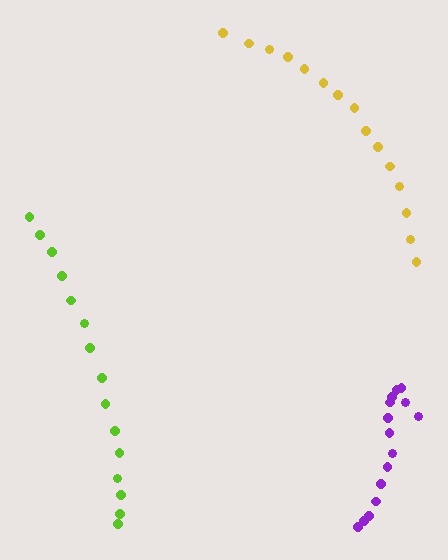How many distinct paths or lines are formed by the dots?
There are 3 distinct paths.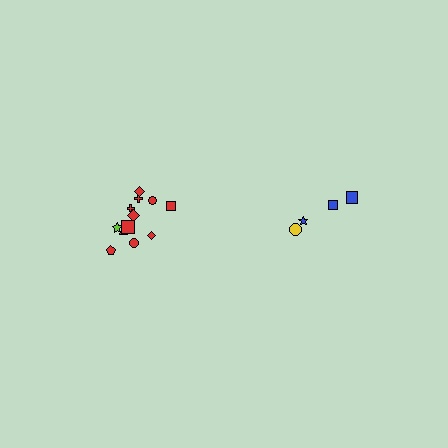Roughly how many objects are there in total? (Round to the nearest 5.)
Roughly 15 objects in total.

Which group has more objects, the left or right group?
The left group.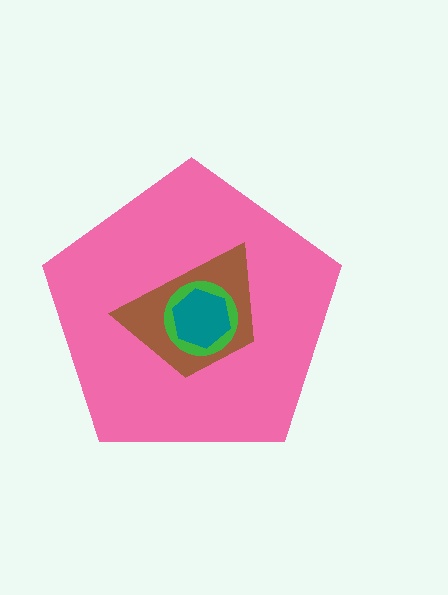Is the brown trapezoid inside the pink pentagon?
Yes.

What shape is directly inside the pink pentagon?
The brown trapezoid.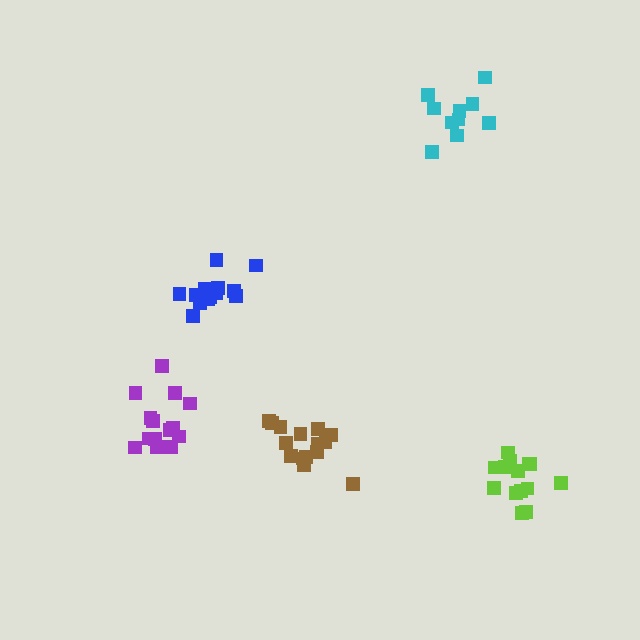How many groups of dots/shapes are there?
There are 5 groups.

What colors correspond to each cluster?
The clusters are colored: brown, cyan, purple, blue, lime.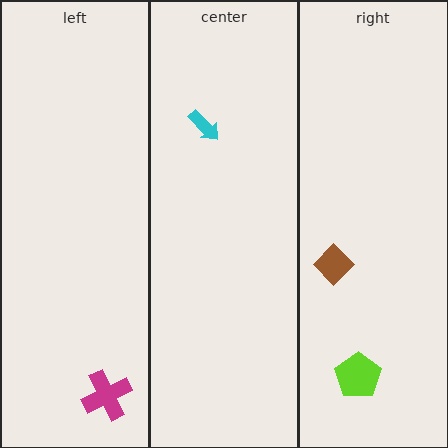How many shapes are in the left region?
1.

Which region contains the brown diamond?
The right region.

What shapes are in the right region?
The lime pentagon, the brown diamond.